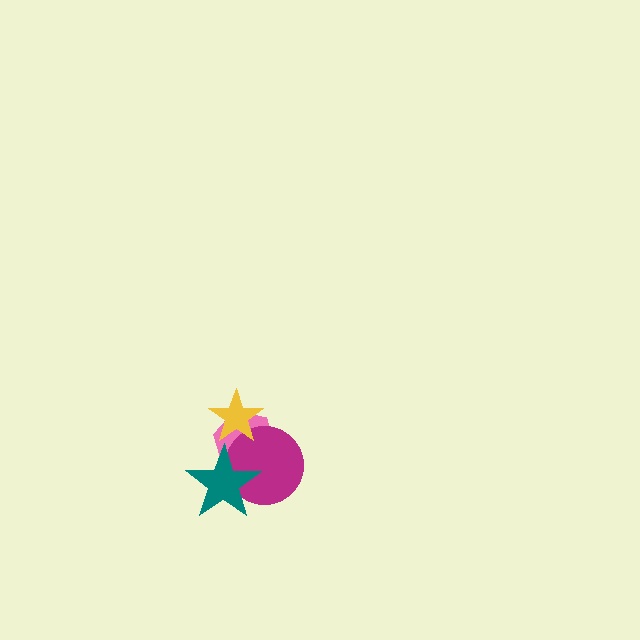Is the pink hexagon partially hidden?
Yes, it is partially covered by another shape.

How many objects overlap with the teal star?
2 objects overlap with the teal star.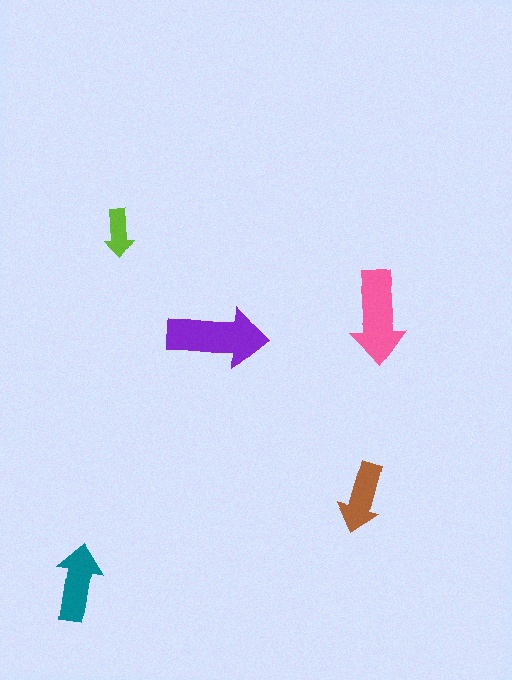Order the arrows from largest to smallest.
the purple one, the pink one, the teal one, the brown one, the lime one.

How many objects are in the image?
There are 5 objects in the image.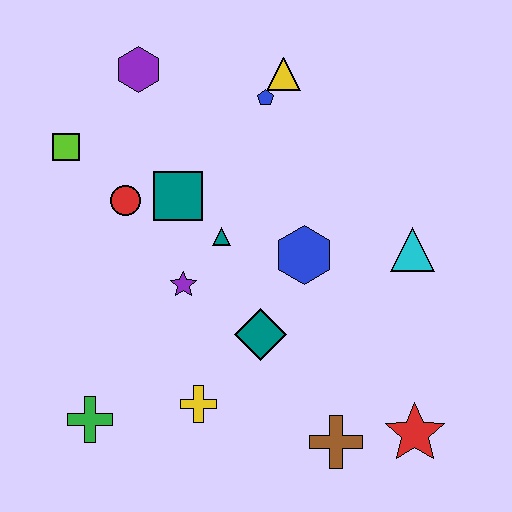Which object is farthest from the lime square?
The red star is farthest from the lime square.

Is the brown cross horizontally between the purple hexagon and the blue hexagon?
No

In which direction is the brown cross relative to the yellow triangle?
The brown cross is below the yellow triangle.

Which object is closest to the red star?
The brown cross is closest to the red star.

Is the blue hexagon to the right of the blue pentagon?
Yes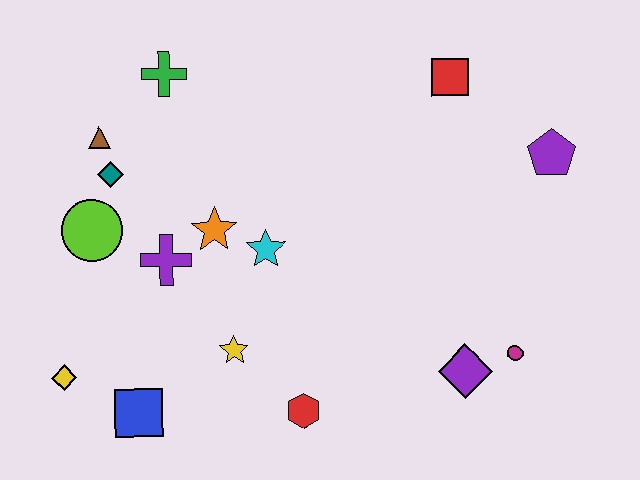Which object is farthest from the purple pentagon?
The yellow diamond is farthest from the purple pentagon.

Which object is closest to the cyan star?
The orange star is closest to the cyan star.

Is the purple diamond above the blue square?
Yes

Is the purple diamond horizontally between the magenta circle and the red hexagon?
Yes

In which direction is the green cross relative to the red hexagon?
The green cross is above the red hexagon.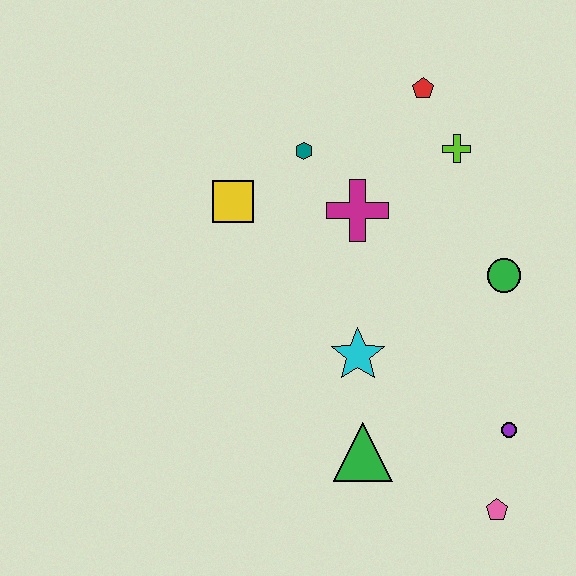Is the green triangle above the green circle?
No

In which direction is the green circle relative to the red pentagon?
The green circle is below the red pentagon.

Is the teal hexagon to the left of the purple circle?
Yes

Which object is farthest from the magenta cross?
The pink pentagon is farthest from the magenta cross.